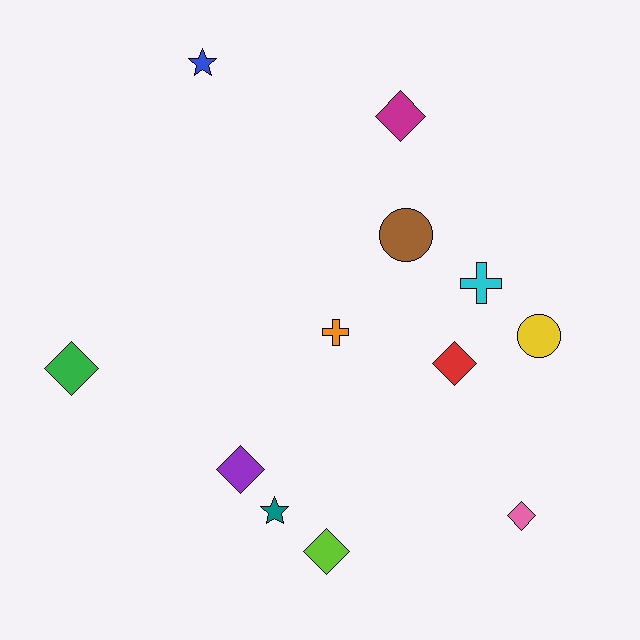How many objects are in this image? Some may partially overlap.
There are 12 objects.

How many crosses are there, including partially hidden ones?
There are 2 crosses.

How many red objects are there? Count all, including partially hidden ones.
There is 1 red object.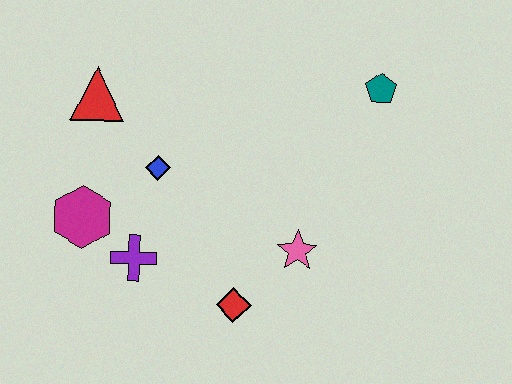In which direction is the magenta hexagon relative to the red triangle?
The magenta hexagon is below the red triangle.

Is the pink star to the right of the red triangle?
Yes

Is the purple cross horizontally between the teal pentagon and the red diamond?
No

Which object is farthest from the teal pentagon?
The magenta hexagon is farthest from the teal pentagon.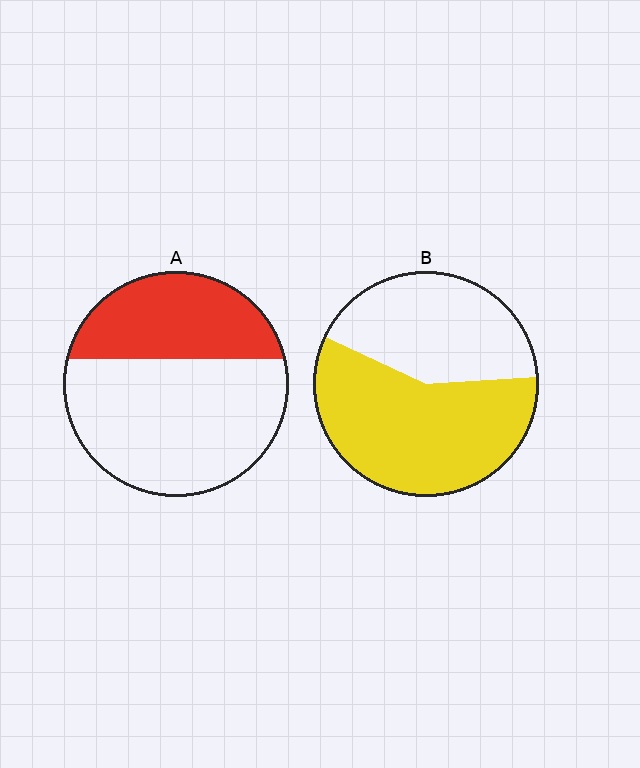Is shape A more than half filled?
No.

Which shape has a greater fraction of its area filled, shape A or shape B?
Shape B.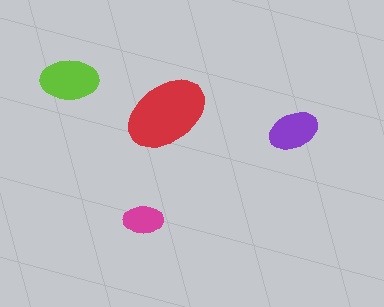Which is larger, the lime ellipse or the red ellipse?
The red one.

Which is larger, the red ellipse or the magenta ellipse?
The red one.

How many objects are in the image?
There are 4 objects in the image.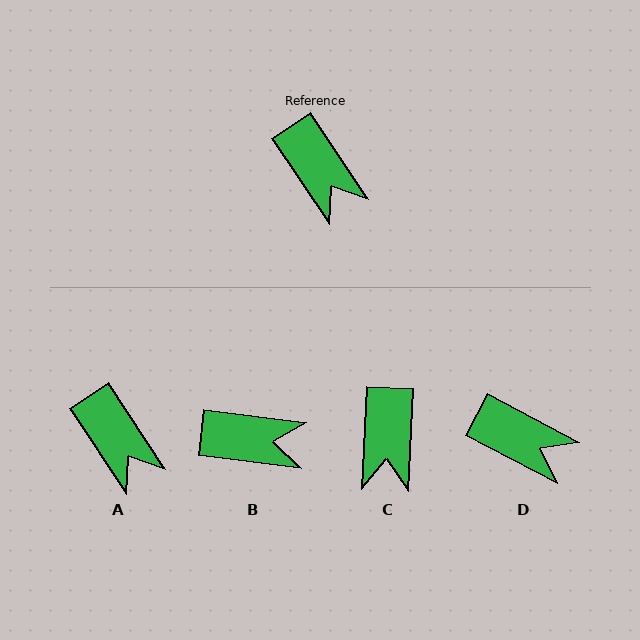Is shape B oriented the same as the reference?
No, it is off by about 49 degrees.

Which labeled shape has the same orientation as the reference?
A.